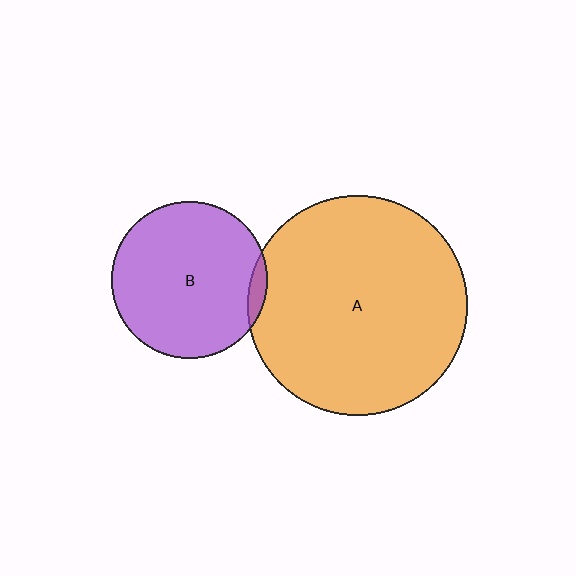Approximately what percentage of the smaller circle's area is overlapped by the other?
Approximately 5%.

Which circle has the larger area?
Circle A (orange).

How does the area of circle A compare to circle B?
Approximately 2.0 times.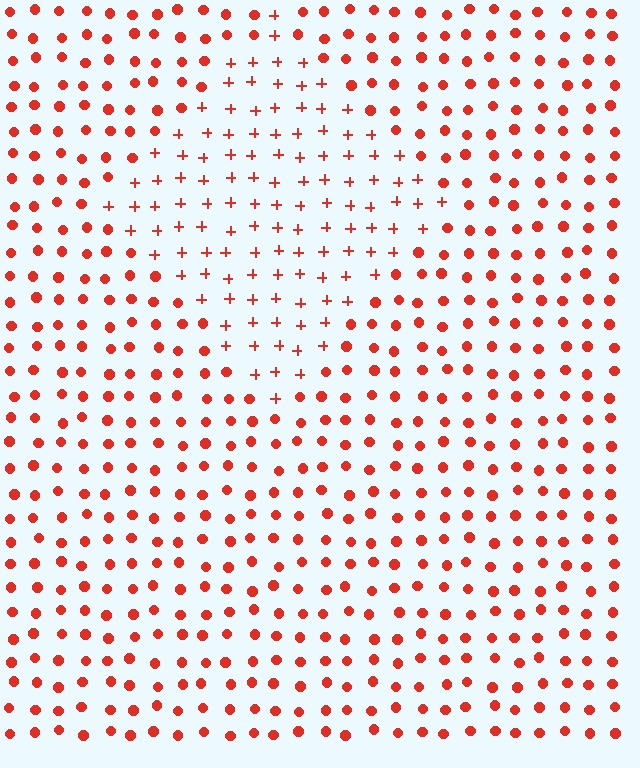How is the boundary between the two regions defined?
The boundary is defined by a change in element shape: plus signs inside vs. circles outside. All elements share the same color and spacing.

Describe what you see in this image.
The image is filled with small red elements arranged in a uniform grid. A diamond-shaped region contains plus signs, while the surrounding area contains circles. The boundary is defined purely by the change in element shape.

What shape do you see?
I see a diamond.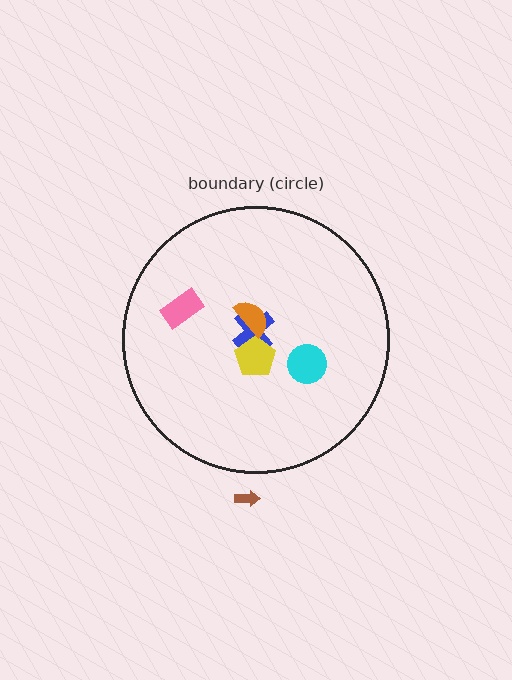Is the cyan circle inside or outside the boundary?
Inside.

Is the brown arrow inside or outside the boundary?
Outside.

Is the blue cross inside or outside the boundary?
Inside.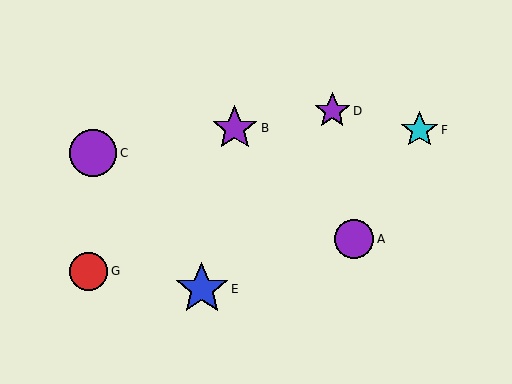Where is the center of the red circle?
The center of the red circle is at (89, 271).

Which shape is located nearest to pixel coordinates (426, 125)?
The cyan star (labeled F) at (420, 130) is nearest to that location.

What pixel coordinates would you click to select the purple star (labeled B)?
Click at (235, 128) to select the purple star B.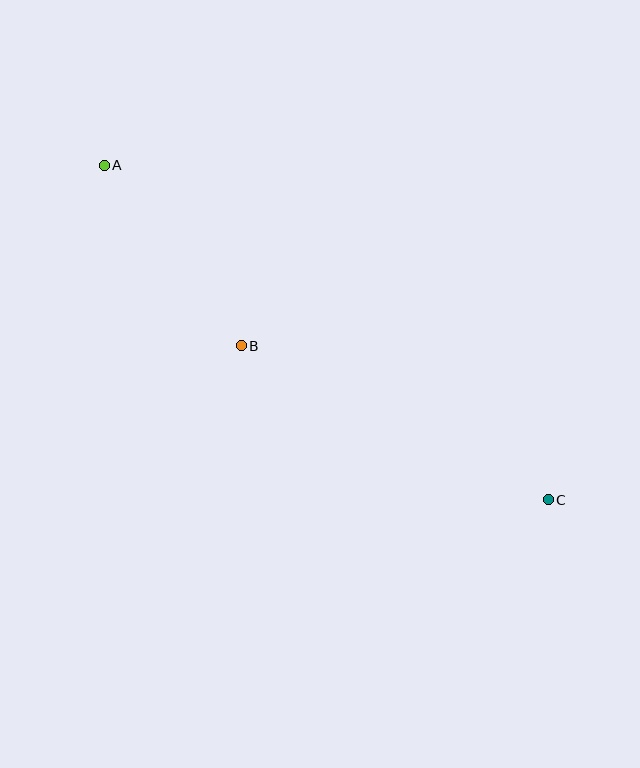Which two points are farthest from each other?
Points A and C are farthest from each other.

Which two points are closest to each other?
Points A and B are closest to each other.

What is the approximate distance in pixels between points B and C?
The distance between B and C is approximately 344 pixels.